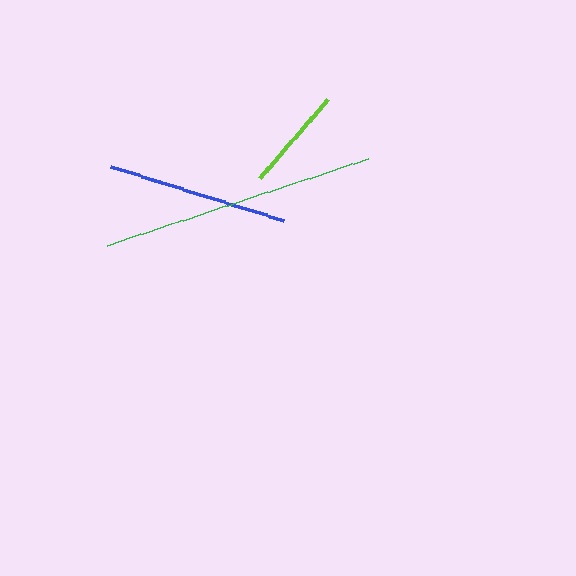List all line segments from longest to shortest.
From longest to shortest: green, blue, lime.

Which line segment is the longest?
The green line is the longest at approximately 275 pixels.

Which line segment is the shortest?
The lime line is the shortest at approximately 105 pixels.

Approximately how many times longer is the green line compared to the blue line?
The green line is approximately 1.5 times the length of the blue line.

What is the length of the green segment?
The green segment is approximately 275 pixels long.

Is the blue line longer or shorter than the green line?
The green line is longer than the blue line.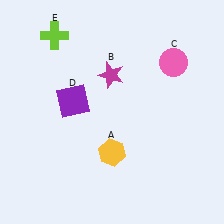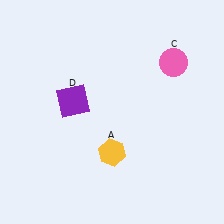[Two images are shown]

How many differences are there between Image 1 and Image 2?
There are 2 differences between the two images.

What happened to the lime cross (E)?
The lime cross (E) was removed in Image 2. It was in the top-left area of Image 1.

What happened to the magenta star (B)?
The magenta star (B) was removed in Image 2. It was in the top-left area of Image 1.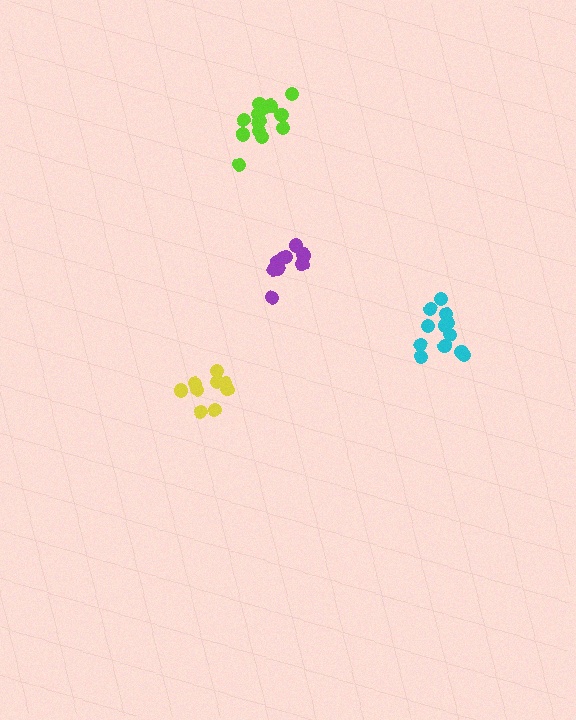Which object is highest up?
The lime cluster is topmost.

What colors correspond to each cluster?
The clusters are colored: yellow, cyan, purple, lime.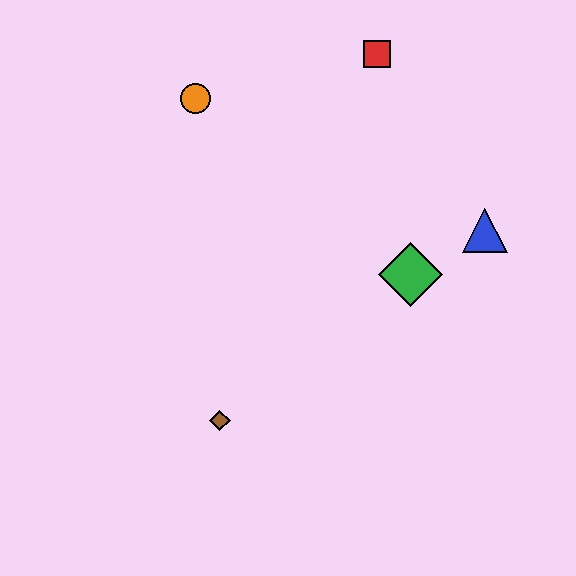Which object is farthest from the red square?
The brown diamond is farthest from the red square.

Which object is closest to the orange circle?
The red square is closest to the orange circle.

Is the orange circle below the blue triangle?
No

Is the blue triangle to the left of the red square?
No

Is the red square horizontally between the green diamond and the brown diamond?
Yes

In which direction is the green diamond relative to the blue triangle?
The green diamond is to the left of the blue triangle.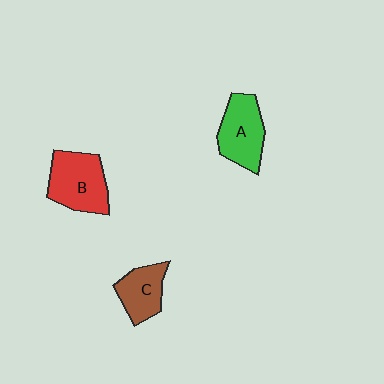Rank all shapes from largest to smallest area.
From largest to smallest: B (red), A (green), C (brown).